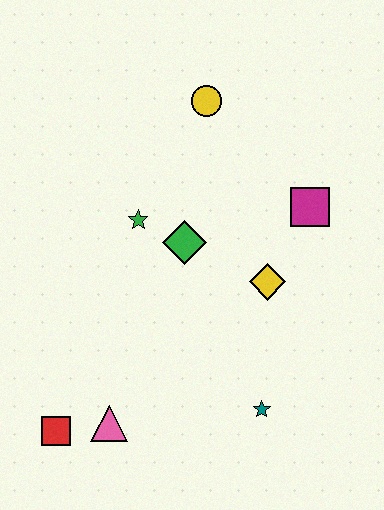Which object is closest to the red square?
The pink triangle is closest to the red square.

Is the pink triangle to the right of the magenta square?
No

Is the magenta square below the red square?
No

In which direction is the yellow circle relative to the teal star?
The yellow circle is above the teal star.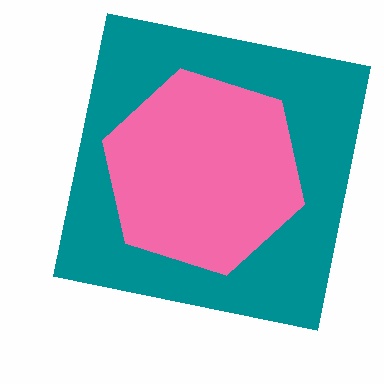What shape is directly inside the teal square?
The pink hexagon.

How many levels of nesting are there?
2.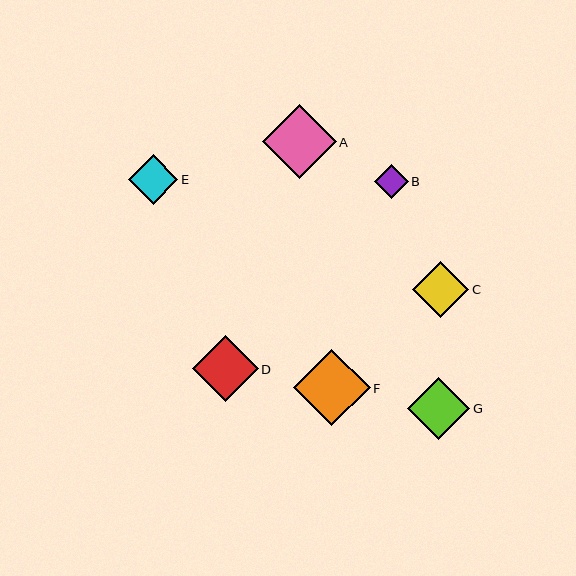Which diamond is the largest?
Diamond F is the largest with a size of approximately 76 pixels.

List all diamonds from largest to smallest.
From largest to smallest: F, A, D, G, C, E, B.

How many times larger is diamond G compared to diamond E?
Diamond G is approximately 1.3 times the size of diamond E.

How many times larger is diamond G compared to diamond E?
Diamond G is approximately 1.3 times the size of diamond E.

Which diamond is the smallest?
Diamond B is the smallest with a size of approximately 34 pixels.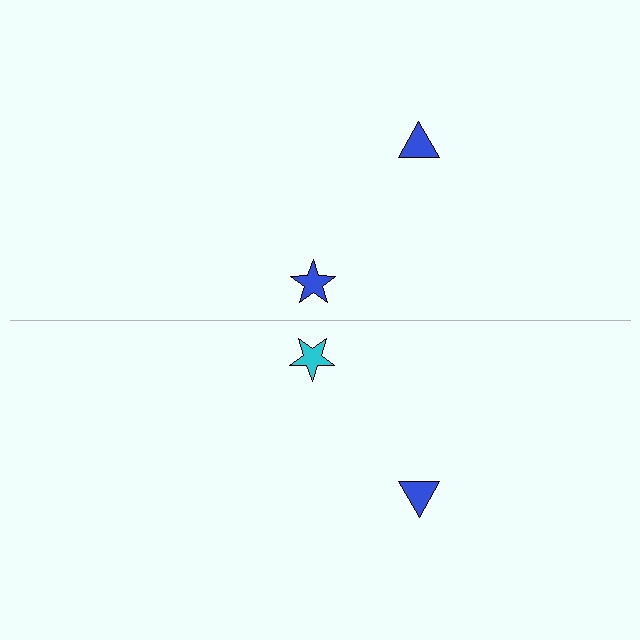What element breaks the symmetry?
The cyan star on the bottom side breaks the symmetry — its mirror counterpart is blue.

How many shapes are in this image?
There are 4 shapes in this image.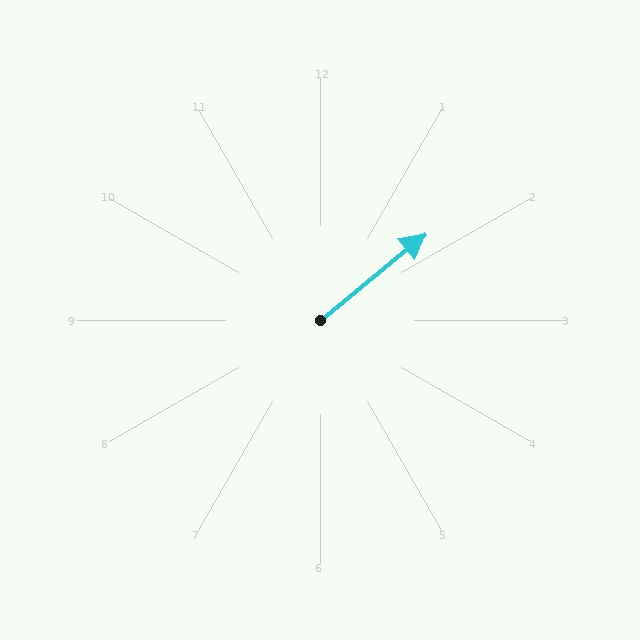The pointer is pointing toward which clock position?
Roughly 2 o'clock.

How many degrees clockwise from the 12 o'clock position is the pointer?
Approximately 51 degrees.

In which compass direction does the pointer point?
Northeast.